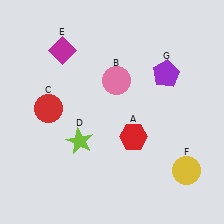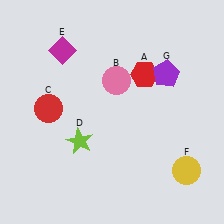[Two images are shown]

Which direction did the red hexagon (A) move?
The red hexagon (A) moved up.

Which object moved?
The red hexagon (A) moved up.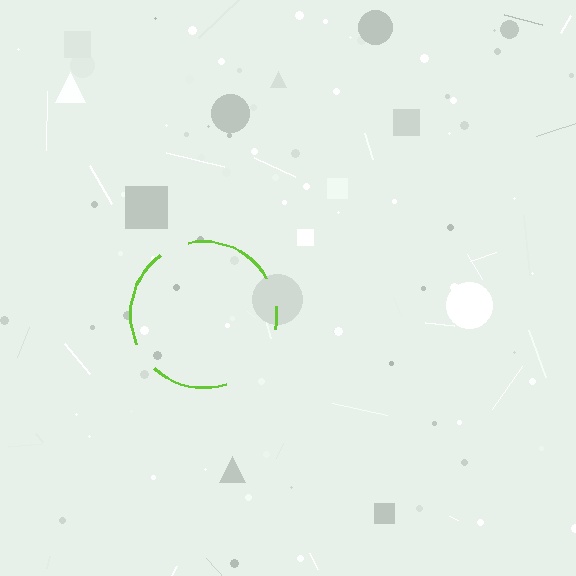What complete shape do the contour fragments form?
The contour fragments form a circle.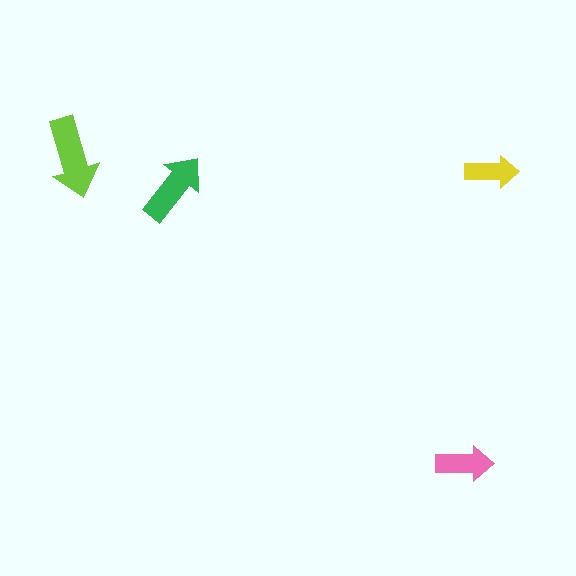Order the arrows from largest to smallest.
the lime one, the green one, the pink one, the yellow one.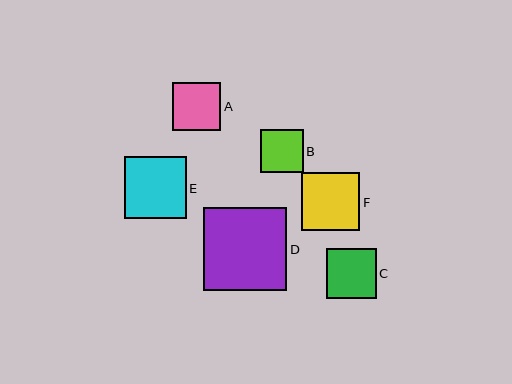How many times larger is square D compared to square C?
Square D is approximately 1.7 times the size of square C.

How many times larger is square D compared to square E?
Square D is approximately 1.3 times the size of square E.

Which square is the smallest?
Square B is the smallest with a size of approximately 43 pixels.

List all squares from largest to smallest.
From largest to smallest: D, E, F, C, A, B.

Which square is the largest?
Square D is the largest with a size of approximately 83 pixels.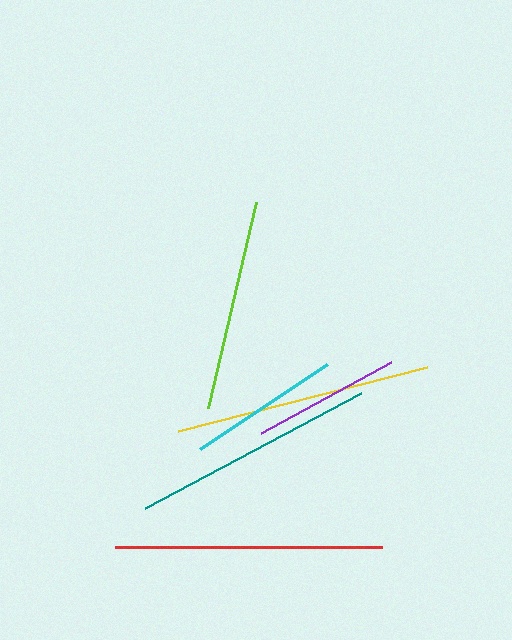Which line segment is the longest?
The red line is the longest at approximately 267 pixels.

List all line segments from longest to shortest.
From longest to shortest: red, yellow, teal, lime, cyan, purple.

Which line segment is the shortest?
The purple line is the shortest at approximately 148 pixels.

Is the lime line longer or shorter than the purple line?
The lime line is longer than the purple line.